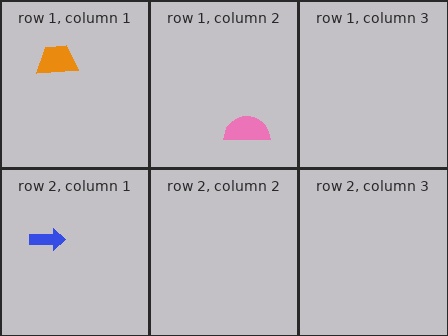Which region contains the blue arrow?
The row 2, column 1 region.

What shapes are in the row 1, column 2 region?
The pink semicircle.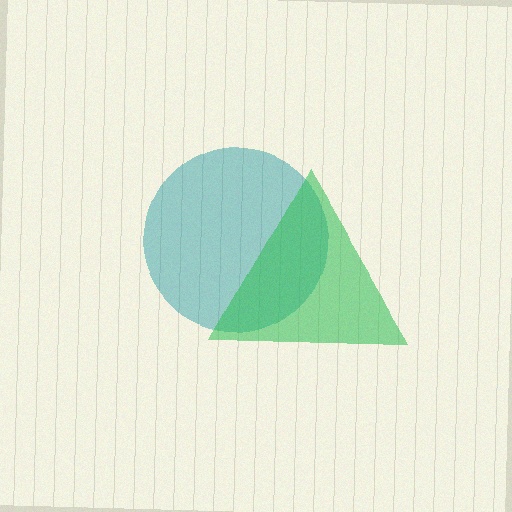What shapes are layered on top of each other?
The layered shapes are: a teal circle, a green triangle.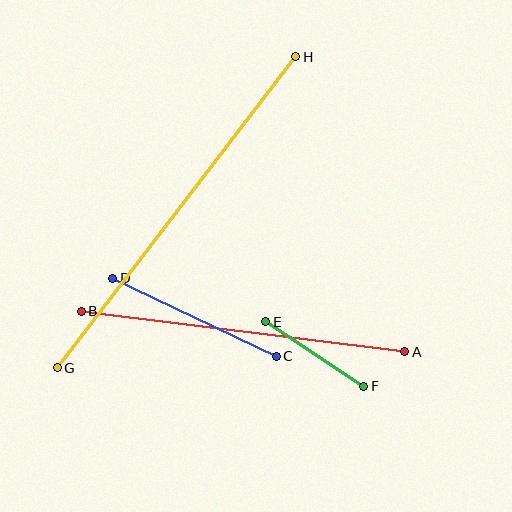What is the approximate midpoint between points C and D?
The midpoint is at approximately (195, 317) pixels.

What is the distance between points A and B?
The distance is approximately 326 pixels.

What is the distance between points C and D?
The distance is approximately 181 pixels.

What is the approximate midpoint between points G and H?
The midpoint is at approximately (176, 212) pixels.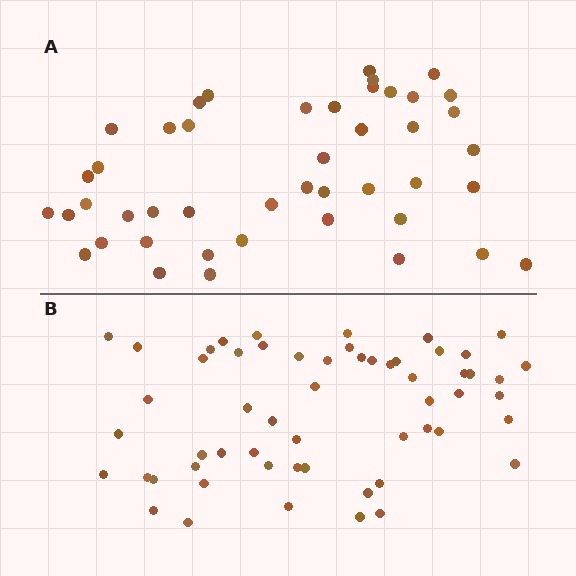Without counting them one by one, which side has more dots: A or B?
Region B (the bottom region) has more dots.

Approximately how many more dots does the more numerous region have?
Region B has roughly 12 or so more dots than region A.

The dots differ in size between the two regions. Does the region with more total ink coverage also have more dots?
No. Region A has more total ink coverage because its dots are larger, but region B actually contains more individual dots. Total area can be misleading — the number of items is what matters here.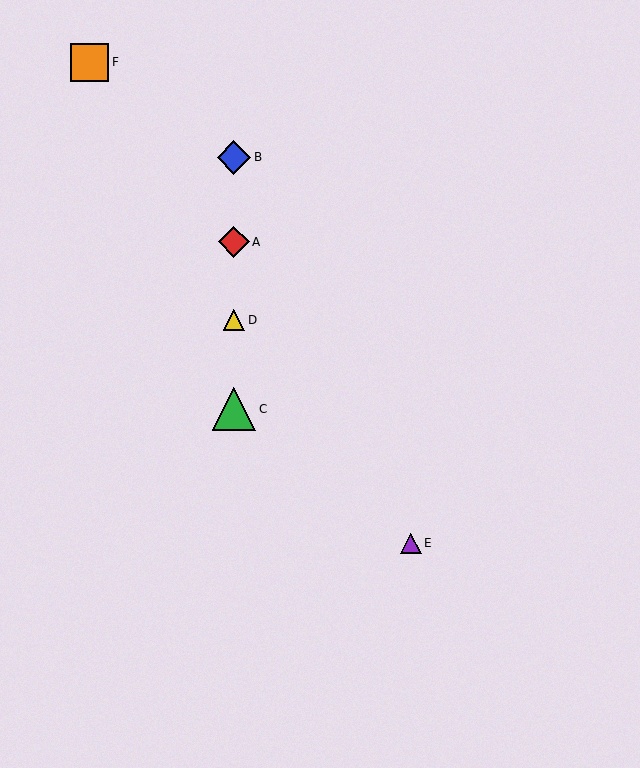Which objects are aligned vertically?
Objects A, B, C, D are aligned vertically.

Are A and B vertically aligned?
Yes, both are at x≈234.